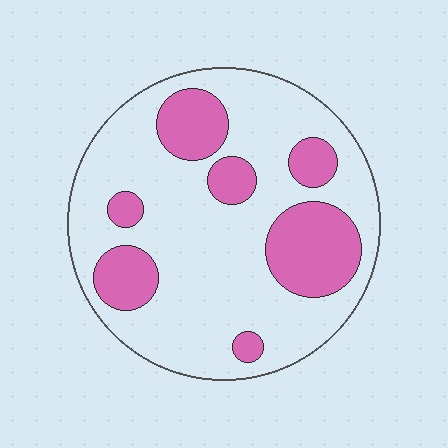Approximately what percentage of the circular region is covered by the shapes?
Approximately 25%.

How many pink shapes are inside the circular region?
7.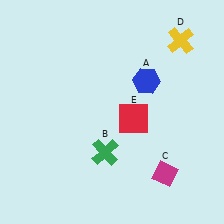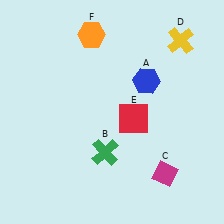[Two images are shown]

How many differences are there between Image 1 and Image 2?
There is 1 difference between the two images.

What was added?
An orange hexagon (F) was added in Image 2.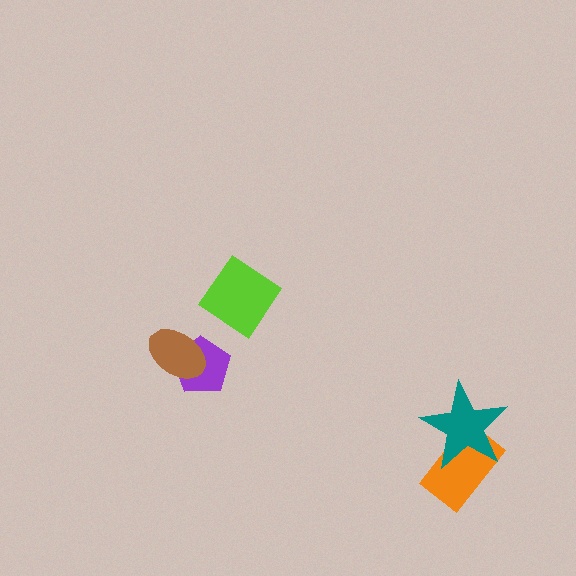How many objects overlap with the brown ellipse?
1 object overlaps with the brown ellipse.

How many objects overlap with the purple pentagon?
1 object overlaps with the purple pentagon.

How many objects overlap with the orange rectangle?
1 object overlaps with the orange rectangle.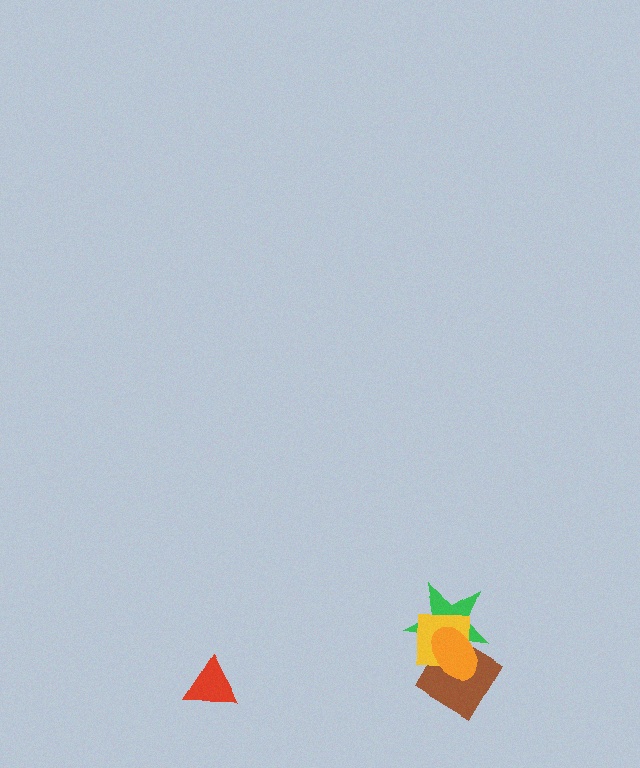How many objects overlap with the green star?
3 objects overlap with the green star.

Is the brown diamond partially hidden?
Yes, it is partially covered by another shape.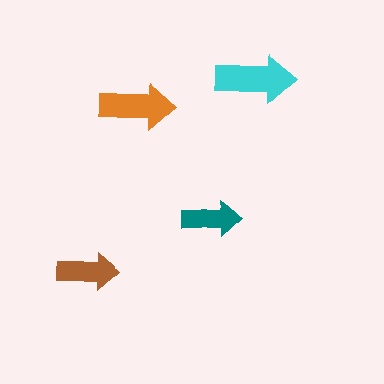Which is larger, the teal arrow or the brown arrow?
The brown one.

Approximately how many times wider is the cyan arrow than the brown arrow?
About 1.5 times wider.